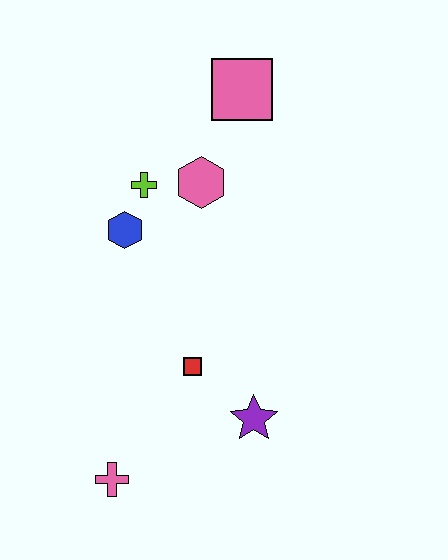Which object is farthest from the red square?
The pink square is farthest from the red square.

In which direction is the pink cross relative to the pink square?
The pink cross is below the pink square.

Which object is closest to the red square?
The purple star is closest to the red square.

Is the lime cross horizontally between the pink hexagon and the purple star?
No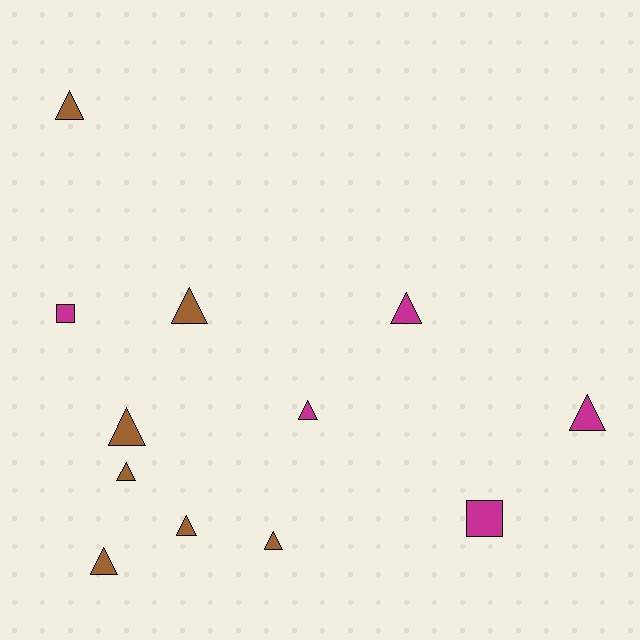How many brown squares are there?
There are no brown squares.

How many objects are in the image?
There are 12 objects.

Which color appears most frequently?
Brown, with 7 objects.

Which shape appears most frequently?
Triangle, with 10 objects.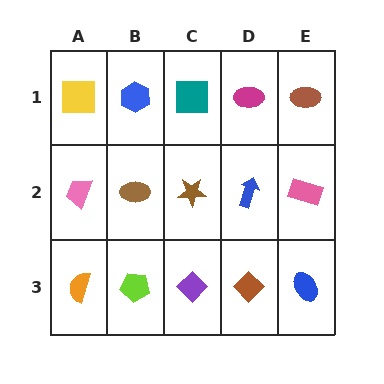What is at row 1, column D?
A magenta ellipse.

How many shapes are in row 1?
5 shapes.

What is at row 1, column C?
A teal square.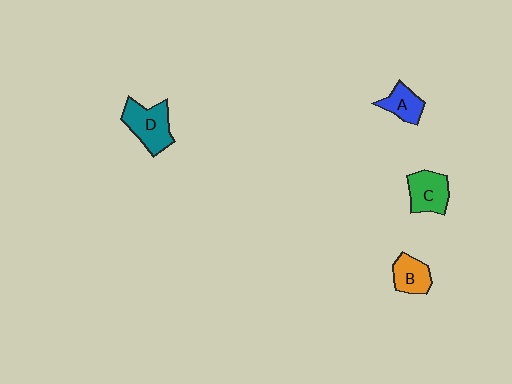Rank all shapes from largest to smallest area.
From largest to smallest: D (teal), C (green), B (orange), A (blue).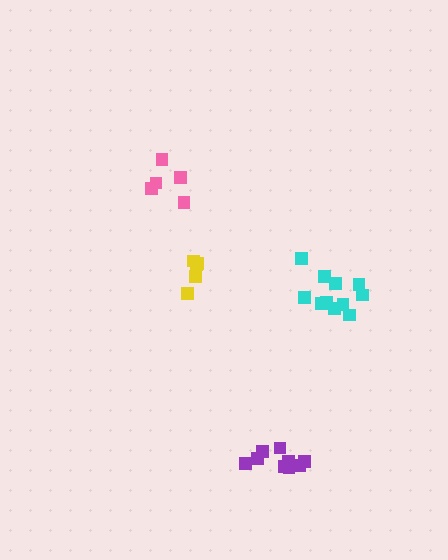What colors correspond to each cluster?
The clusters are colored: pink, purple, cyan, yellow.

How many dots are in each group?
Group 1: 5 dots, Group 2: 9 dots, Group 3: 11 dots, Group 4: 5 dots (30 total).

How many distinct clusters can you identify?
There are 4 distinct clusters.